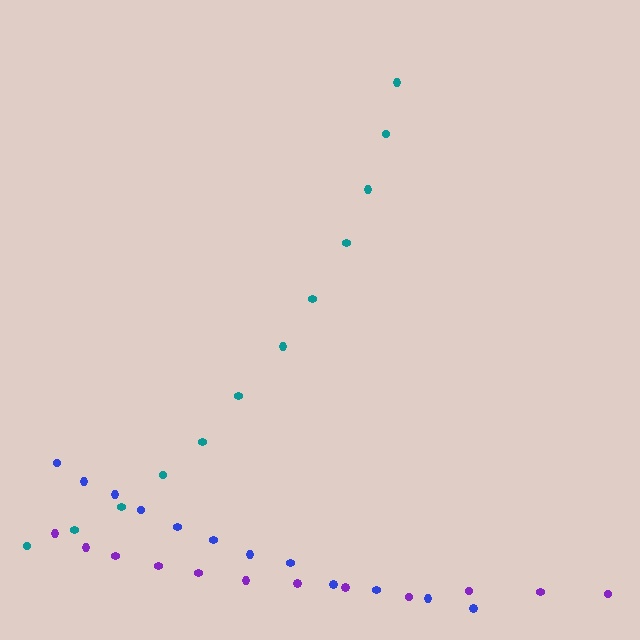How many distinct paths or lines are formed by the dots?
There are 3 distinct paths.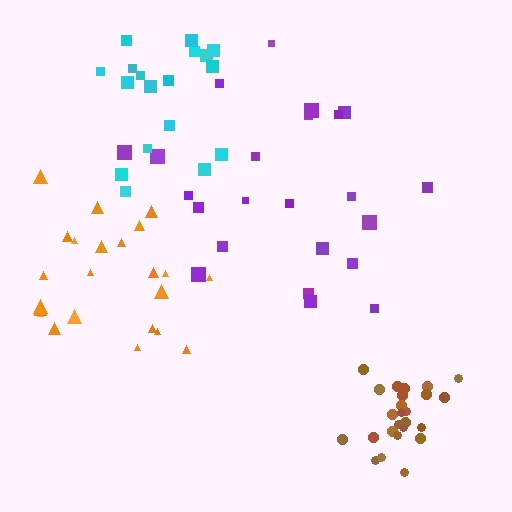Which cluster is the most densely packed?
Brown.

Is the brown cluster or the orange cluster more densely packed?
Brown.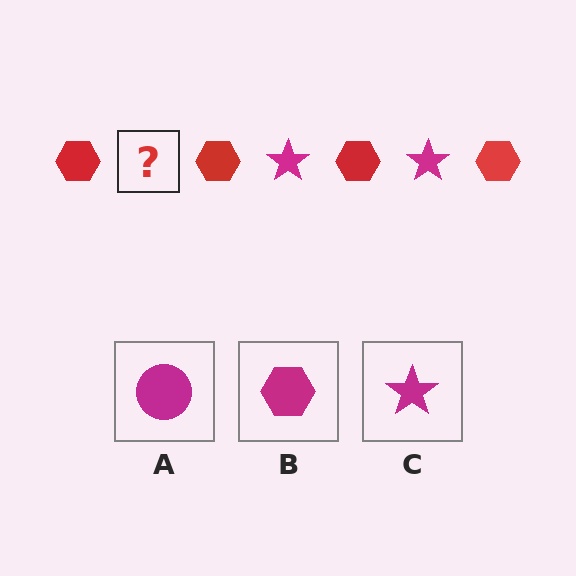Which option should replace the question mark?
Option C.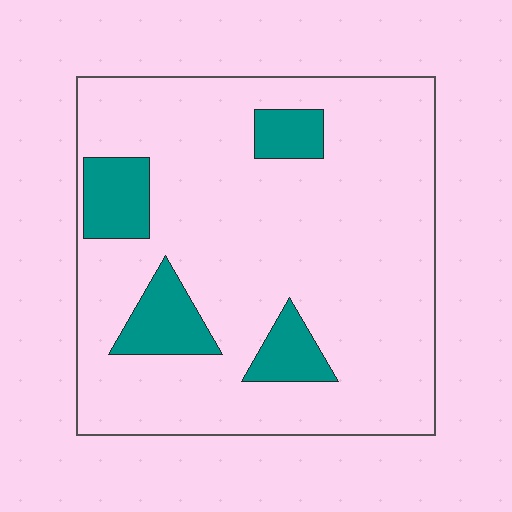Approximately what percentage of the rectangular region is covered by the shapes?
Approximately 15%.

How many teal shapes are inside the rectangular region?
4.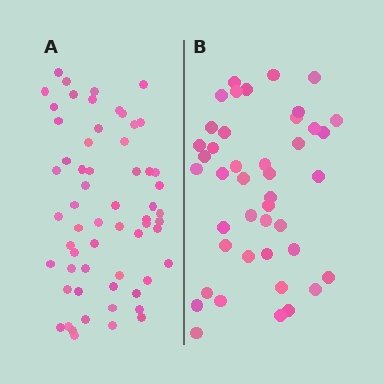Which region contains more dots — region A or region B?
Region A (the left region) has more dots.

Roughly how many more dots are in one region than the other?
Region A has approximately 15 more dots than region B.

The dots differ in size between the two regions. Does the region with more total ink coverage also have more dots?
No. Region B has more total ink coverage because its dots are larger, but region A actually contains more individual dots. Total area can be misleading — the number of items is what matters here.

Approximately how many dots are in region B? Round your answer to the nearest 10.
About 40 dots. (The exact count is 43, which rounds to 40.)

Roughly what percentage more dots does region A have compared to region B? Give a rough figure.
About 40% more.